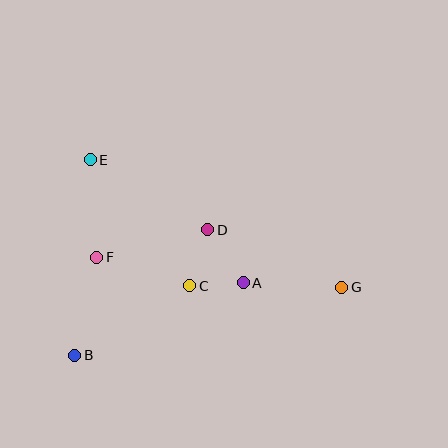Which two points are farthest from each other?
Points E and G are farthest from each other.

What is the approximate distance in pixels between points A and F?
The distance between A and F is approximately 149 pixels.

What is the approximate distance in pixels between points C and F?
The distance between C and F is approximately 98 pixels.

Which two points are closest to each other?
Points A and C are closest to each other.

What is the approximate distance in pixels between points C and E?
The distance between C and E is approximately 161 pixels.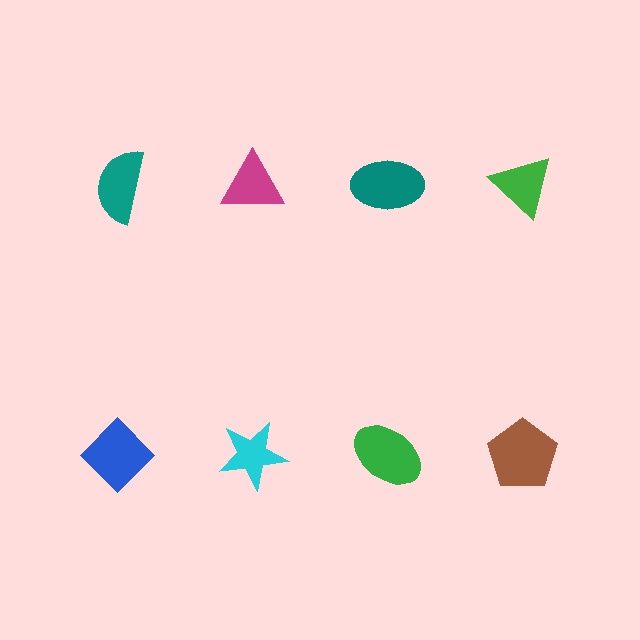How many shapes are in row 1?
4 shapes.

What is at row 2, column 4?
A brown pentagon.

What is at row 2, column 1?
A blue diamond.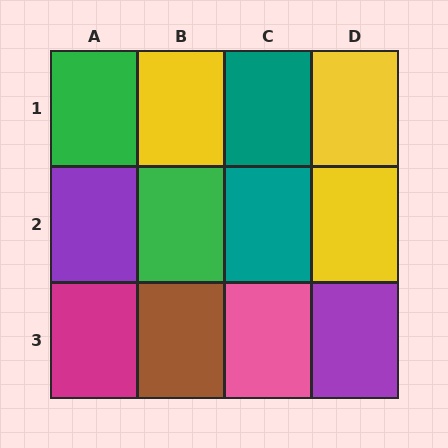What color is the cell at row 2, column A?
Purple.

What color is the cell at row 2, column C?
Teal.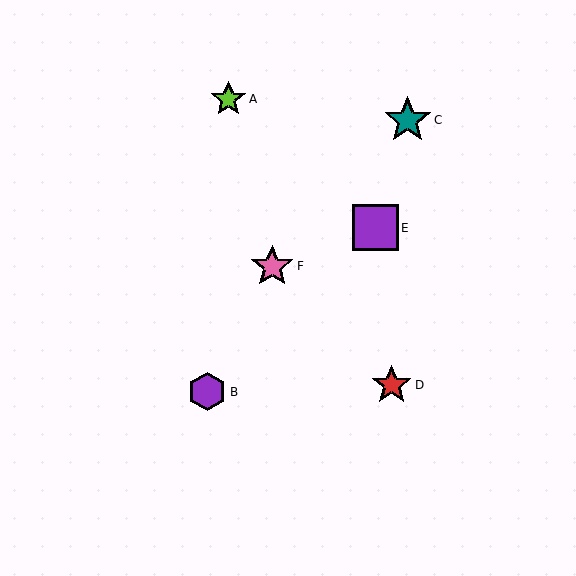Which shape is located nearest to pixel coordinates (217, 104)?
The lime star (labeled A) at (228, 99) is nearest to that location.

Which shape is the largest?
The teal star (labeled C) is the largest.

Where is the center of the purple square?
The center of the purple square is at (375, 228).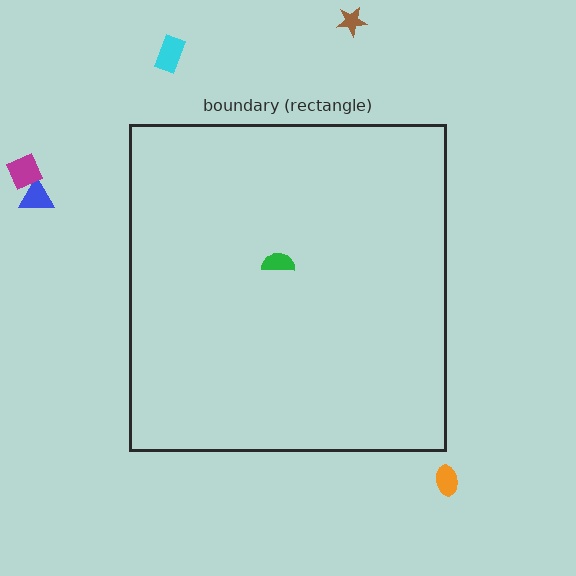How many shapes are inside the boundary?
1 inside, 5 outside.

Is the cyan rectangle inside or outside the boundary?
Outside.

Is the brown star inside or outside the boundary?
Outside.